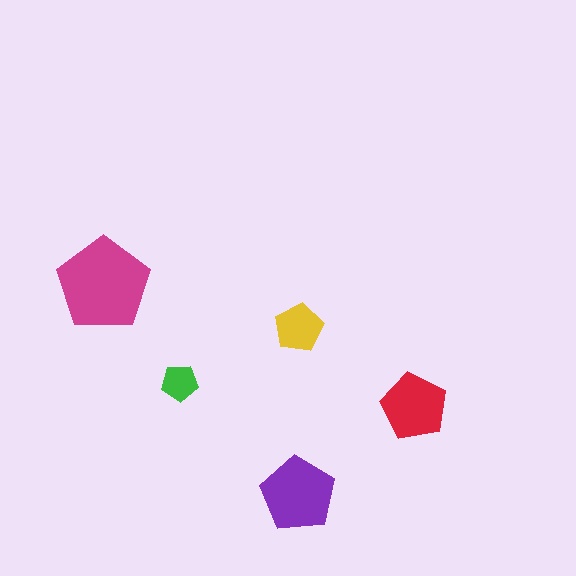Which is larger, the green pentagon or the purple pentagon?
The purple one.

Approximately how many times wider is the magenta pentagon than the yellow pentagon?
About 2 times wider.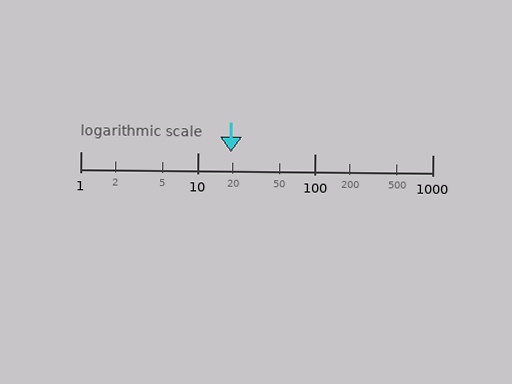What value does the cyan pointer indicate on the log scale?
The pointer indicates approximately 19.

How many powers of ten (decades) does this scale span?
The scale spans 3 decades, from 1 to 1000.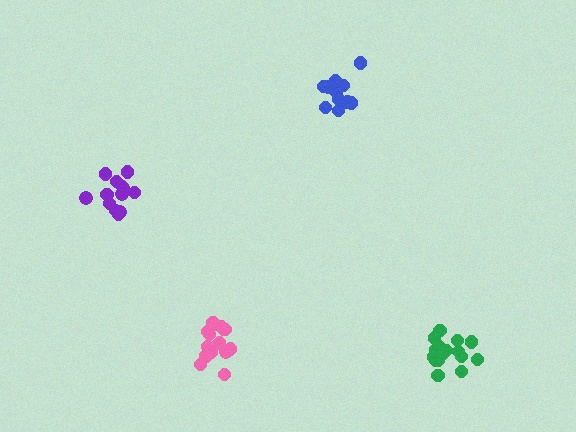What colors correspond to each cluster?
The clusters are colored: green, pink, purple, blue.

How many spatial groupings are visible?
There are 4 spatial groupings.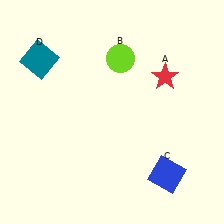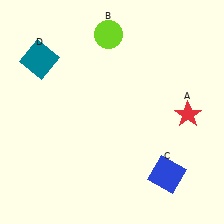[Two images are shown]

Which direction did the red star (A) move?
The red star (A) moved down.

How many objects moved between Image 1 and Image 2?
2 objects moved between the two images.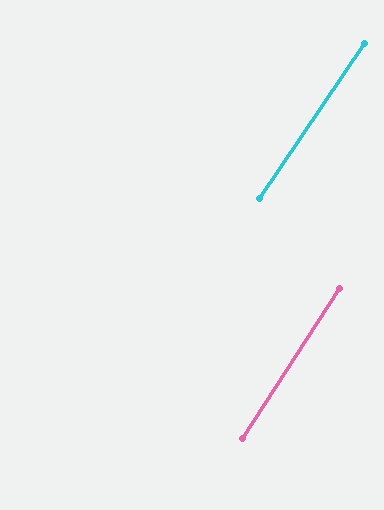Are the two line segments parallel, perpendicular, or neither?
Parallel — their directions differ by only 1.4°.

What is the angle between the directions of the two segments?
Approximately 1 degree.